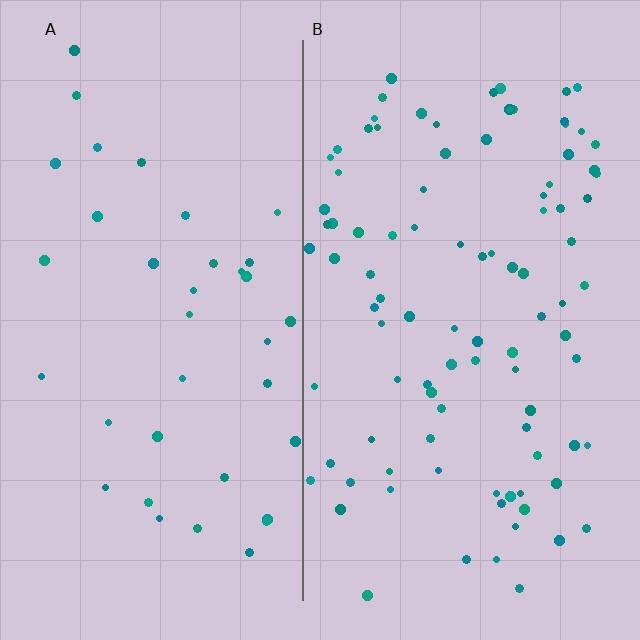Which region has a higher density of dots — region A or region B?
B (the right).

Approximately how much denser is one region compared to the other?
Approximately 2.6× — region B over region A.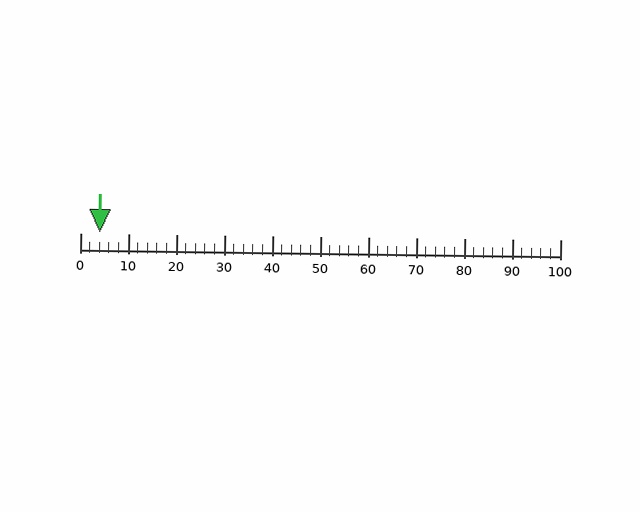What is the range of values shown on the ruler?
The ruler shows values from 0 to 100.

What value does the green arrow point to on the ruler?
The green arrow points to approximately 4.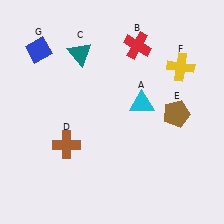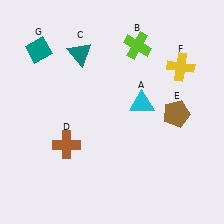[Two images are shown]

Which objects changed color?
B changed from red to lime. G changed from blue to teal.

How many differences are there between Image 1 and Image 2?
There are 2 differences between the two images.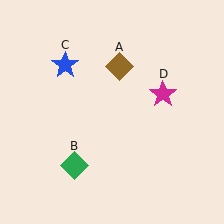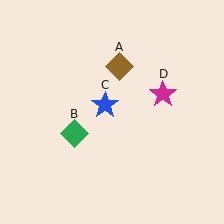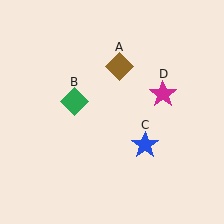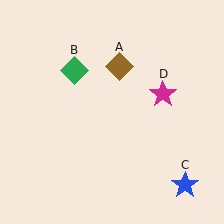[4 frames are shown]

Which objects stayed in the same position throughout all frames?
Brown diamond (object A) and magenta star (object D) remained stationary.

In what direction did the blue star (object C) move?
The blue star (object C) moved down and to the right.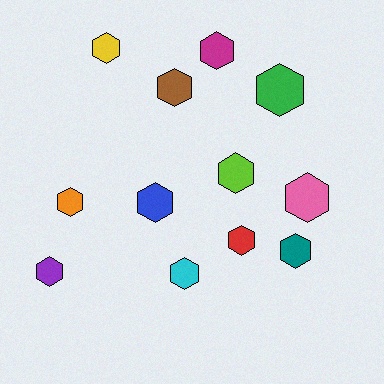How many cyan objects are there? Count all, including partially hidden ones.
There is 1 cyan object.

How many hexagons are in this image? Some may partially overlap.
There are 12 hexagons.